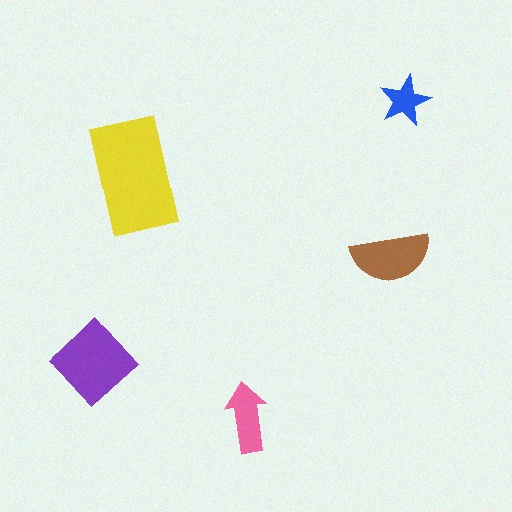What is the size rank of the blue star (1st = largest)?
5th.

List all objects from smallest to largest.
The blue star, the pink arrow, the brown semicircle, the purple diamond, the yellow rectangle.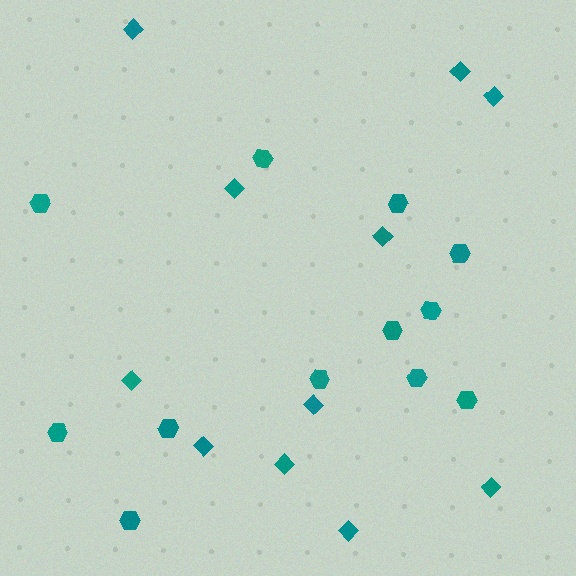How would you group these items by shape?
There are 2 groups: one group of hexagons (12) and one group of diamonds (11).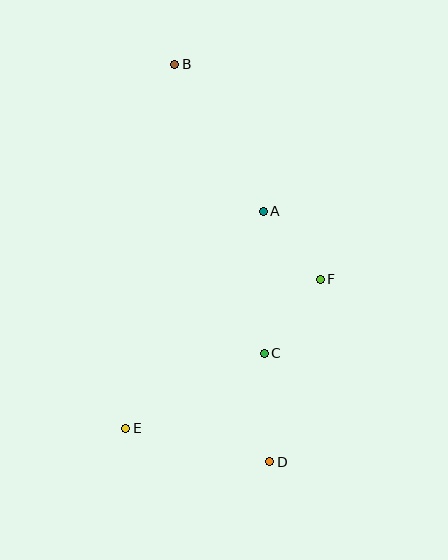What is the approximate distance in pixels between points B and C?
The distance between B and C is approximately 303 pixels.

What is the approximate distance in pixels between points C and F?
The distance between C and F is approximately 93 pixels.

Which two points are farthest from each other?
Points B and D are farthest from each other.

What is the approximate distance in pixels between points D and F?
The distance between D and F is approximately 190 pixels.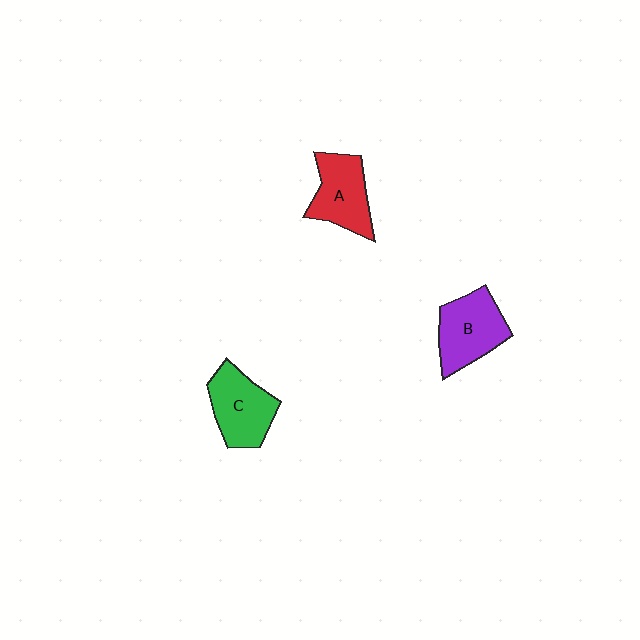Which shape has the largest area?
Shape B (purple).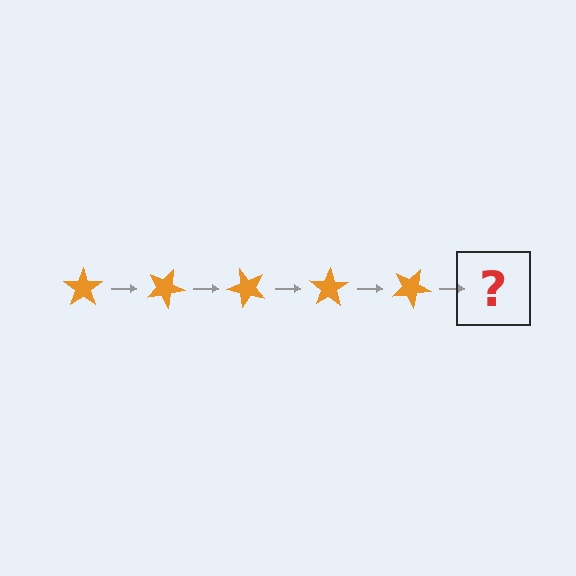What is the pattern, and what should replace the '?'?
The pattern is that the star rotates 25 degrees each step. The '?' should be an orange star rotated 125 degrees.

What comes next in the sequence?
The next element should be an orange star rotated 125 degrees.